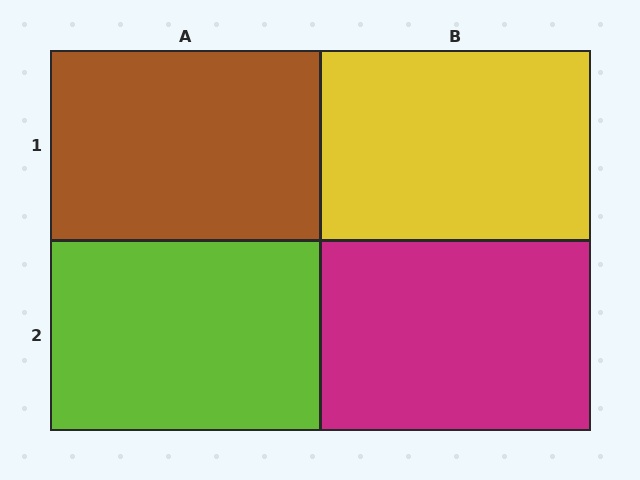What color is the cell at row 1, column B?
Yellow.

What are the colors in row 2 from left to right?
Lime, magenta.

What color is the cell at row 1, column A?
Brown.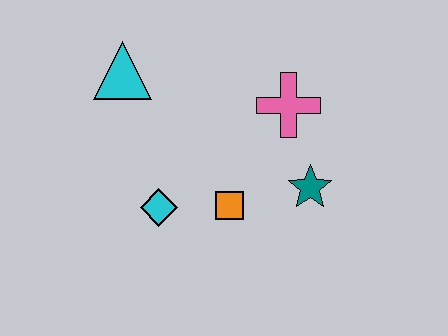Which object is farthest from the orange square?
The cyan triangle is farthest from the orange square.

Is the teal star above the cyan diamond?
Yes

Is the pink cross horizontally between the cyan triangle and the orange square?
No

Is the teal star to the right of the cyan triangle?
Yes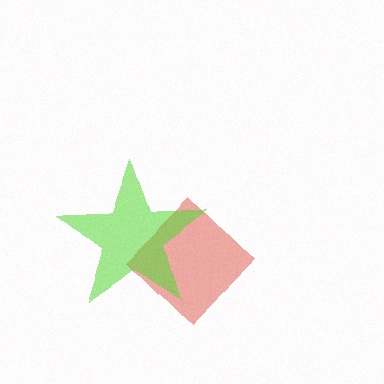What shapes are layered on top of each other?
The layered shapes are: a red diamond, a lime star.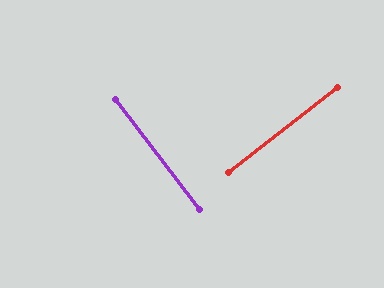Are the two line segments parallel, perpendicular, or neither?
Perpendicular — they meet at approximately 89°.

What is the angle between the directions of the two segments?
Approximately 89 degrees.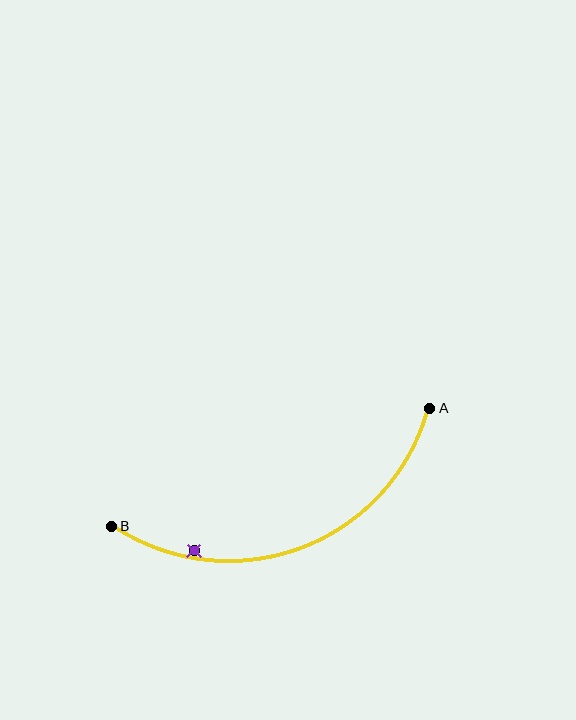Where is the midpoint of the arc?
The arc midpoint is the point on the curve farthest from the straight line joining A and B. It sits below that line.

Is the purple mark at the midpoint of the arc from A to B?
No — the purple mark does not lie on the arc at all. It sits slightly inside the curve.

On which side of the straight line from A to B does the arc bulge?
The arc bulges below the straight line connecting A and B.